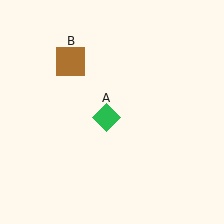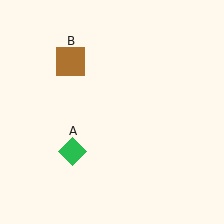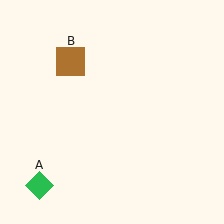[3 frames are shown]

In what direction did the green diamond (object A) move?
The green diamond (object A) moved down and to the left.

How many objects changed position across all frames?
1 object changed position: green diamond (object A).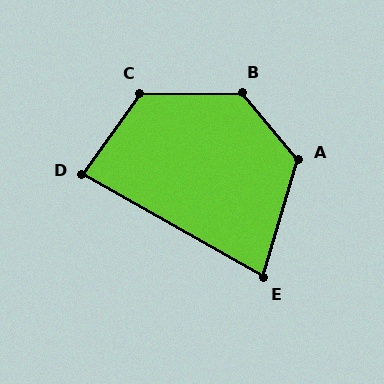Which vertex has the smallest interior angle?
E, at approximately 77 degrees.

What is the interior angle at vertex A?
Approximately 123 degrees (obtuse).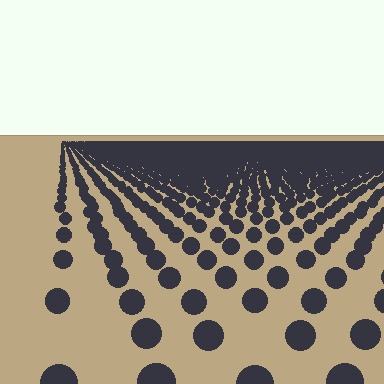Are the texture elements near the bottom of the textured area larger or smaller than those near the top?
Larger. Near the bottom, elements are closer to the viewer and appear at a bigger on-screen size.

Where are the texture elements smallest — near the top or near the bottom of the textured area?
Near the top.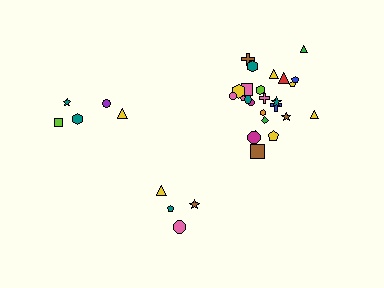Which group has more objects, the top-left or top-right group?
The top-right group.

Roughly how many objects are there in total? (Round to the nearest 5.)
Roughly 35 objects in total.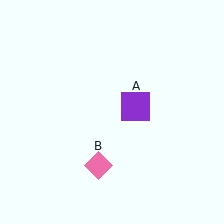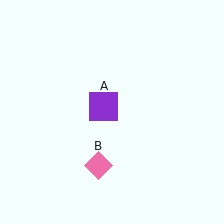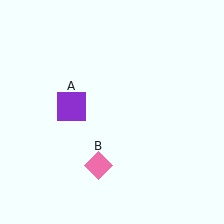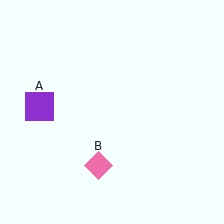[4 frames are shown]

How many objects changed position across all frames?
1 object changed position: purple square (object A).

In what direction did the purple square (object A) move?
The purple square (object A) moved left.